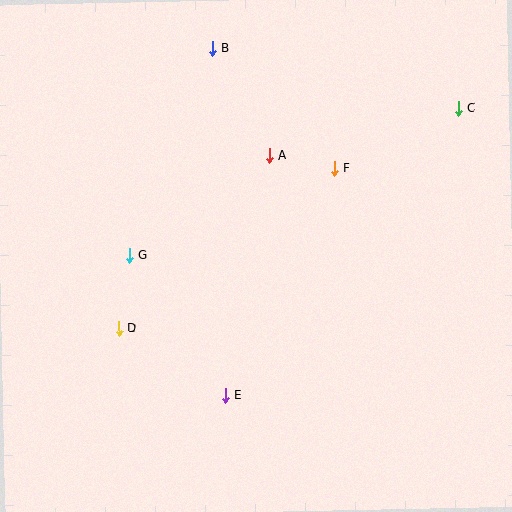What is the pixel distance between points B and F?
The distance between B and F is 172 pixels.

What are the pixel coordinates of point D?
Point D is at (119, 328).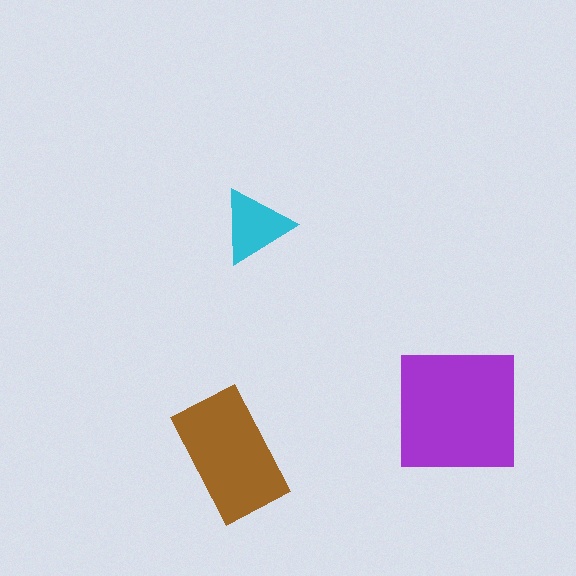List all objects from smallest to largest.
The cyan triangle, the brown rectangle, the purple square.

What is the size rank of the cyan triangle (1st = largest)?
3rd.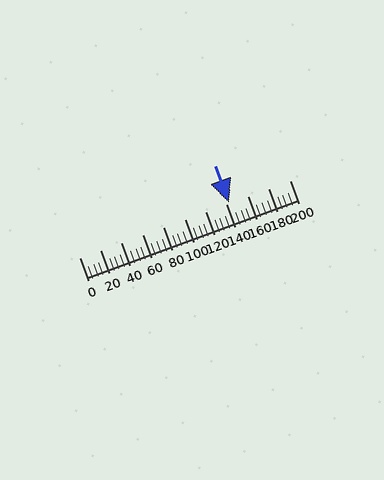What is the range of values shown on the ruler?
The ruler shows values from 0 to 200.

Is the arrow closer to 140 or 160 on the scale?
The arrow is closer to 140.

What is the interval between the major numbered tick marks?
The major tick marks are spaced 20 units apart.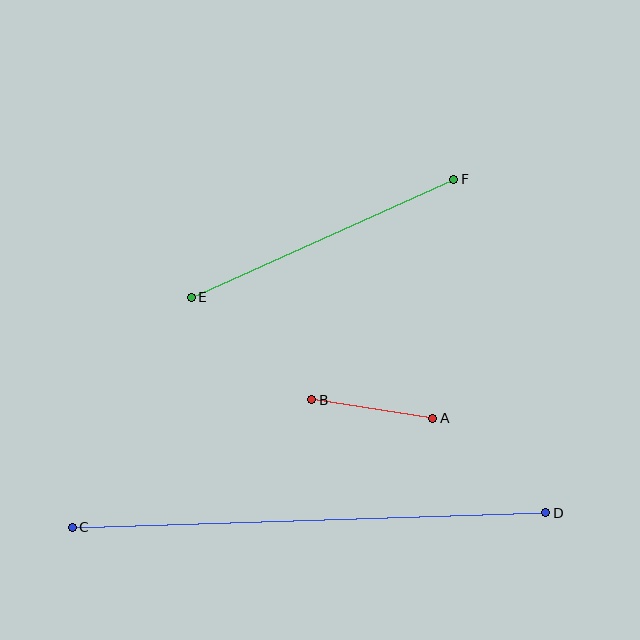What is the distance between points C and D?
The distance is approximately 474 pixels.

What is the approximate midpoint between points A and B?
The midpoint is at approximately (372, 409) pixels.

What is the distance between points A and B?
The distance is approximately 122 pixels.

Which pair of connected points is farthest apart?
Points C and D are farthest apart.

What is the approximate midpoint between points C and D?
The midpoint is at approximately (309, 520) pixels.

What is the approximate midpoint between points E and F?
The midpoint is at approximately (323, 238) pixels.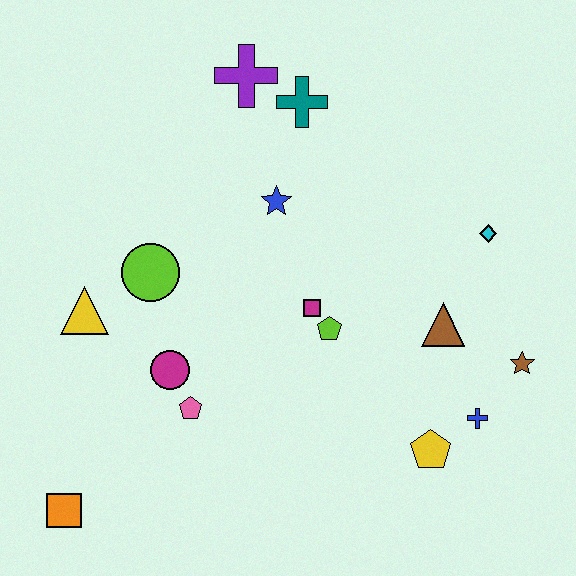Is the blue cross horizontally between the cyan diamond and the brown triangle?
Yes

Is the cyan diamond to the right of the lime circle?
Yes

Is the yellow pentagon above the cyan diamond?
No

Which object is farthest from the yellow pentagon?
The purple cross is farthest from the yellow pentagon.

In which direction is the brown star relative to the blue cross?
The brown star is above the blue cross.